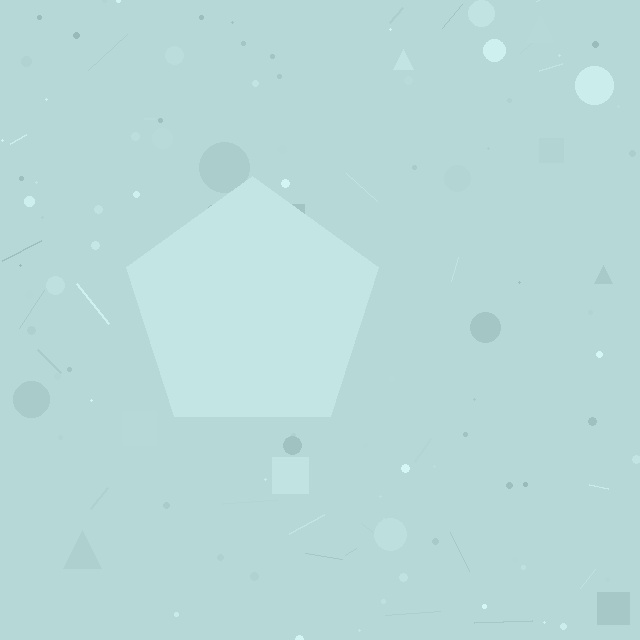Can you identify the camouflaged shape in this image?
The camouflaged shape is a pentagon.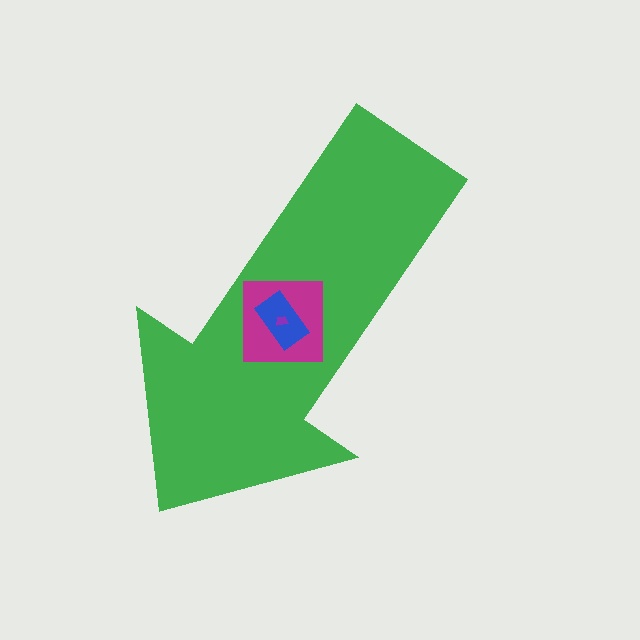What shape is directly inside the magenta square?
The blue rectangle.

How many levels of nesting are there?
4.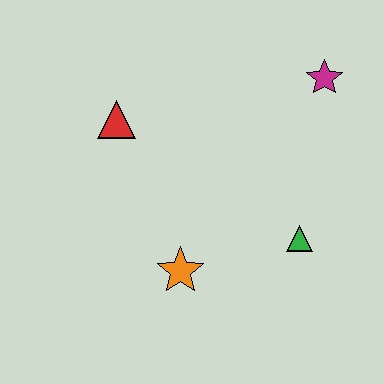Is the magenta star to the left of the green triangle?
No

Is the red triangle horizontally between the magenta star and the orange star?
No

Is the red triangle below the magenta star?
Yes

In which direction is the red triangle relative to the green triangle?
The red triangle is to the left of the green triangle.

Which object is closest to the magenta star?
The green triangle is closest to the magenta star.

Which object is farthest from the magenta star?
The orange star is farthest from the magenta star.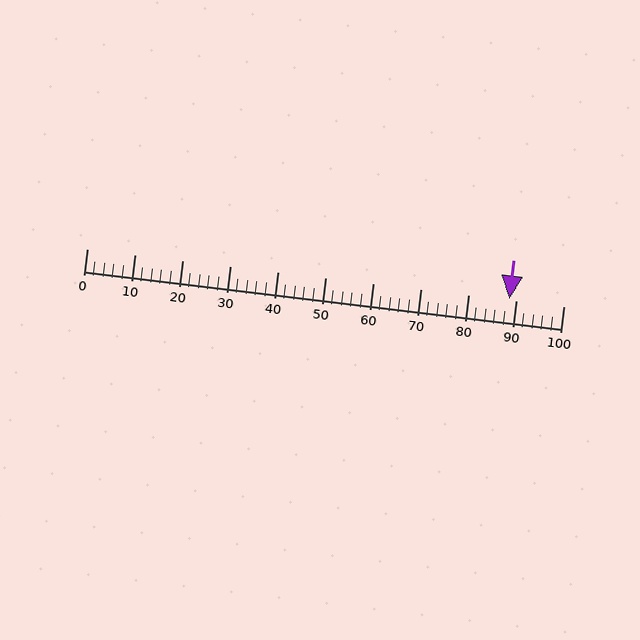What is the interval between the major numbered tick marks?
The major tick marks are spaced 10 units apart.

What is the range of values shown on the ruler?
The ruler shows values from 0 to 100.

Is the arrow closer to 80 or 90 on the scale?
The arrow is closer to 90.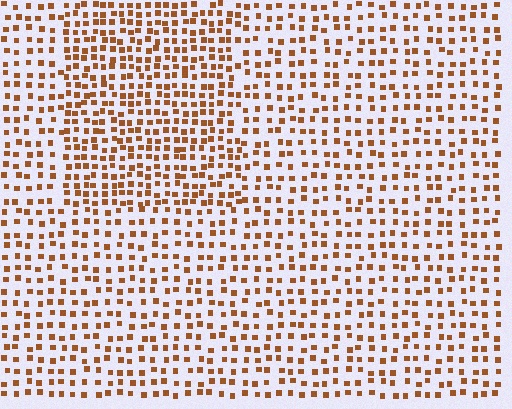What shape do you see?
I see a rectangle.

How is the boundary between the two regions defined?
The boundary is defined by a change in element density (approximately 1.6x ratio). All elements are the same color, size, and shape.